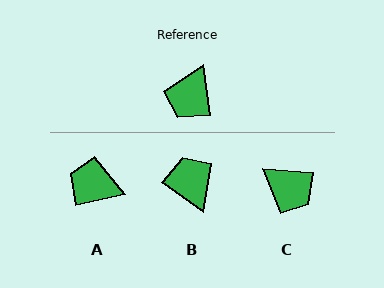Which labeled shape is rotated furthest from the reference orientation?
B, about 133 degrees away.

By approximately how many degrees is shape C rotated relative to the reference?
Approximately 78 degrees counter-clockwise.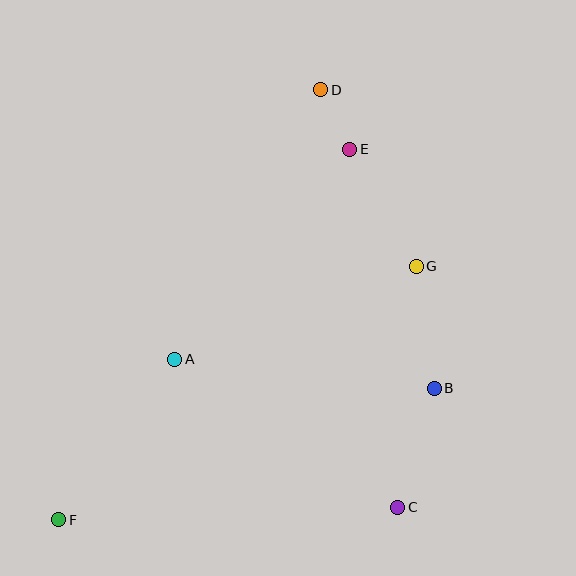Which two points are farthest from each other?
Points D and F are farthest from each other.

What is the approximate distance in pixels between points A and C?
The distance between A and C is approximately 268 pixels.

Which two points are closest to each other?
Points D and E are closest to each other.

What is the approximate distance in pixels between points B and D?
The distance between B and D is approximately 320 pixels.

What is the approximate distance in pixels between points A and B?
The distance between A and B is approximately 261 pixels.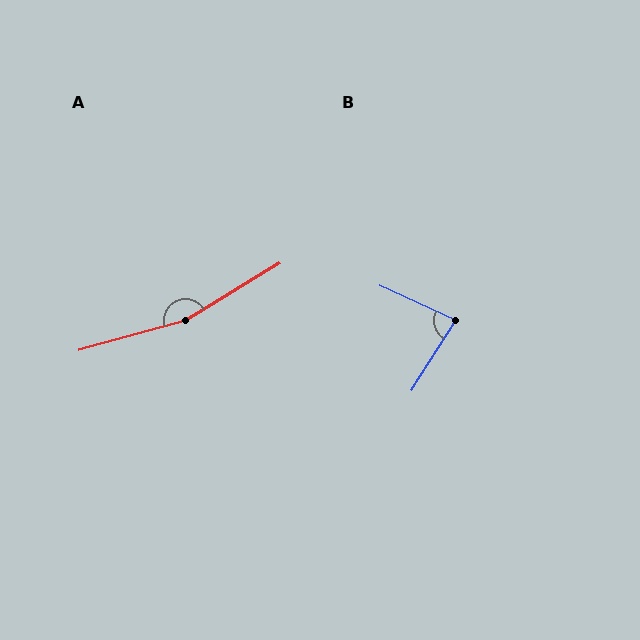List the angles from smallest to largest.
B (83°), A (164°).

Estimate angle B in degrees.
Approximately 83 degrees.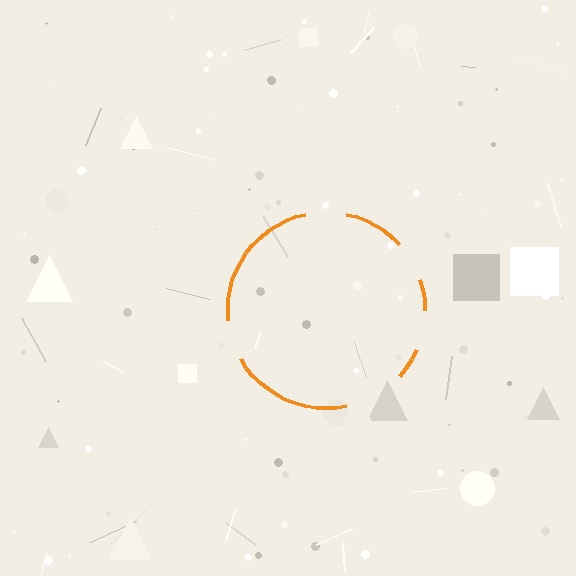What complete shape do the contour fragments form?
The contour fragments form a circle.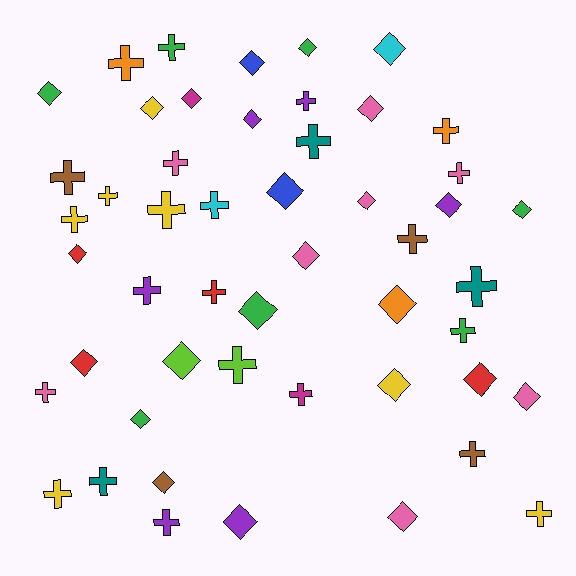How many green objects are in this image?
There are 7 green objects.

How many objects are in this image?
There are 50 objects.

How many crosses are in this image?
There are 25 crosses.